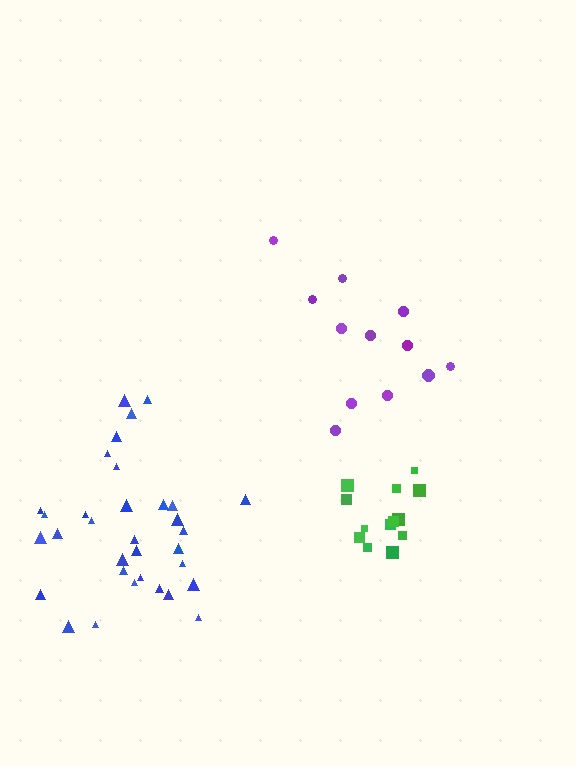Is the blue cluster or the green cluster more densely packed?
Green.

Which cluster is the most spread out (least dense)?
Purple.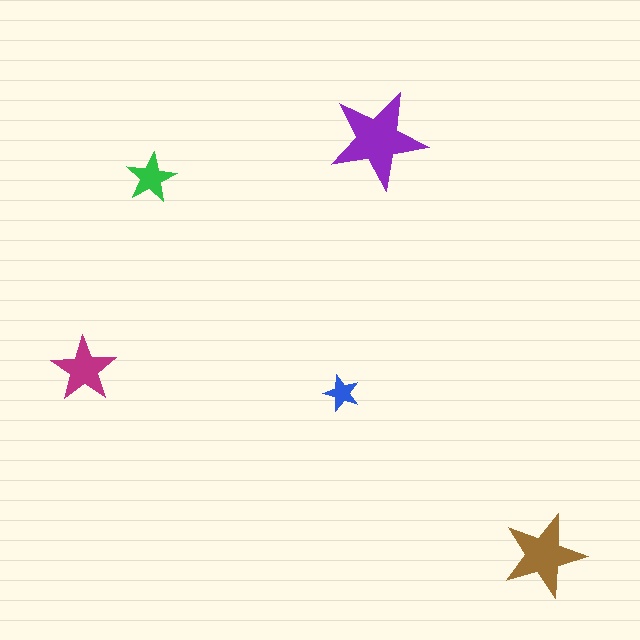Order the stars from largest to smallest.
the purple one, the brown one, the magenta one, the green one, the blue one.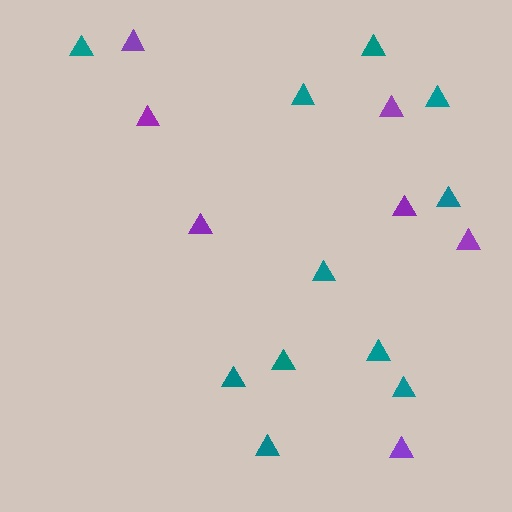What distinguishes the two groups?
There are 2 groups: one group of teal triangles (11) and one group of purple triangles (7).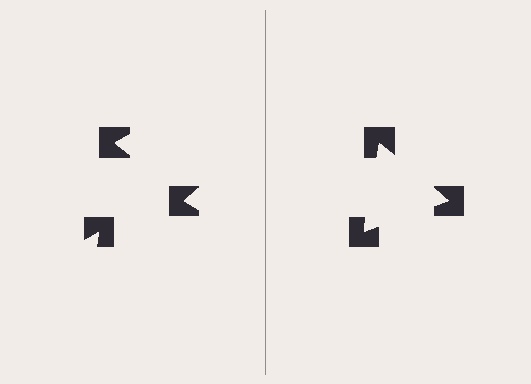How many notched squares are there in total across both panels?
6 — 3 on each side.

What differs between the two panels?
The notched squares are positioned identically on both sides; only the wedge orientations differ. On the right they align to a triangle; on the left they are misaligned.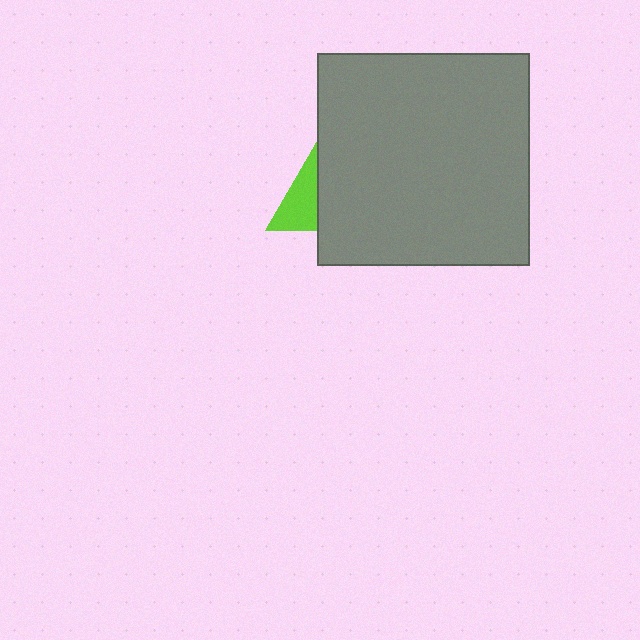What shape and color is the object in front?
The object in front is a gray square.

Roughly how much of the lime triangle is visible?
A small part of it is visible (roughly 32%).